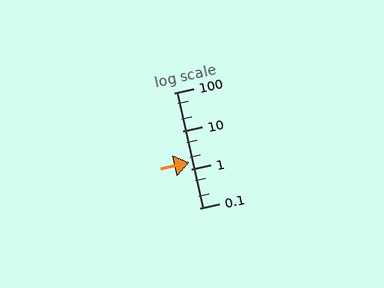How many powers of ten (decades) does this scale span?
The scale spans 3 decades, from 0.1 to 100.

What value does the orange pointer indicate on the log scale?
The pointer indicates approximately 1.5.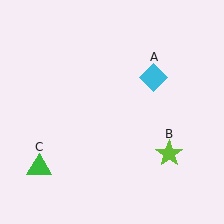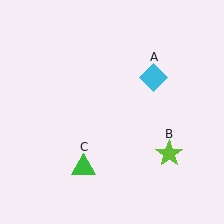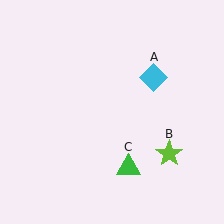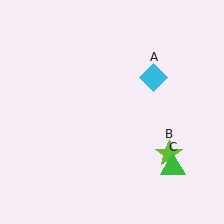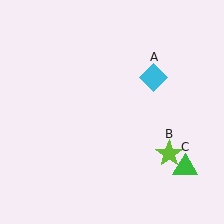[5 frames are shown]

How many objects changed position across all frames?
1 object changed position: green triangle (object C).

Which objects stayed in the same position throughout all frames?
Cyan diamond (object A) and lime star (object B) remained stationary.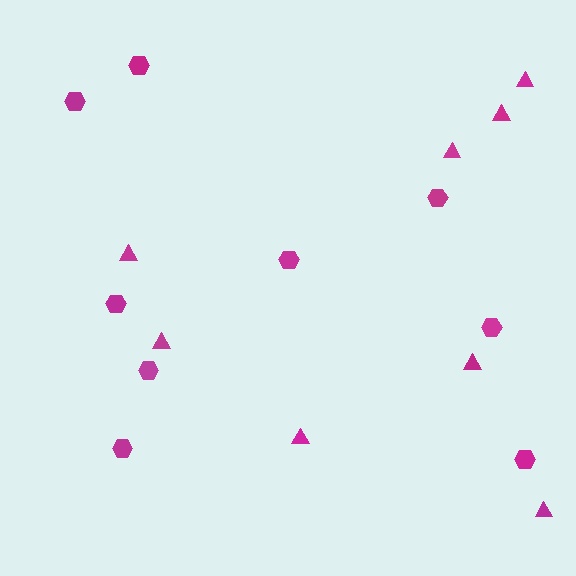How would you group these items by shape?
There are 2 groups: one group of triangles (8) and one group of hexagons (9).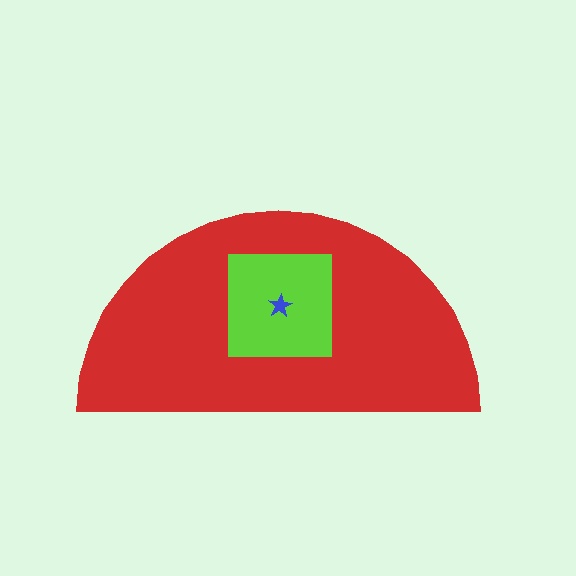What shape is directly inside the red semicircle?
The lime square.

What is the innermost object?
The blue star.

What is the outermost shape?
The red semicircle.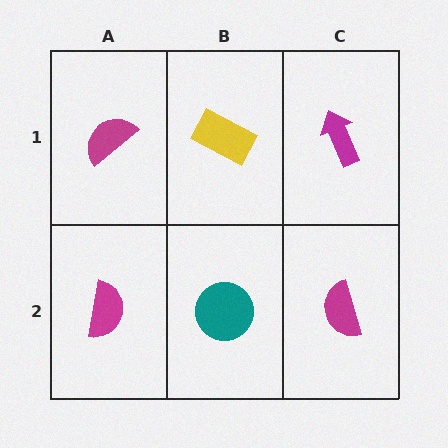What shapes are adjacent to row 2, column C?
A magenta arrow (row 1, column C), a teal circle (row 2, column B).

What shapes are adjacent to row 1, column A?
A magenta semicircle (row 2, column A), a yellow rectangle (row 1, column B).